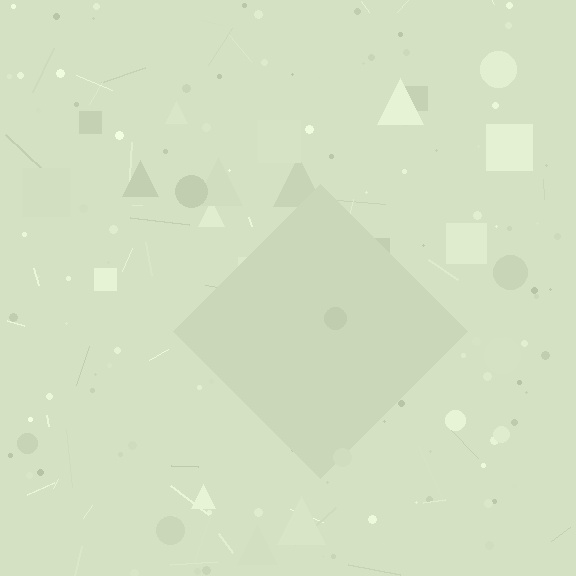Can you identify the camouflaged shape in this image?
The camouflaged shape is a diamond.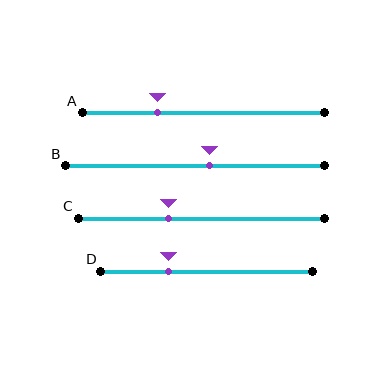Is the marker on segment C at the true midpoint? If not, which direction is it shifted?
No, the marker on segment C is shifted to the left by about 13% of the segment length.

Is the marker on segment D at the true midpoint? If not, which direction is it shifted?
No, the marker on segment D is shifted to the left by about 18% of the segment length.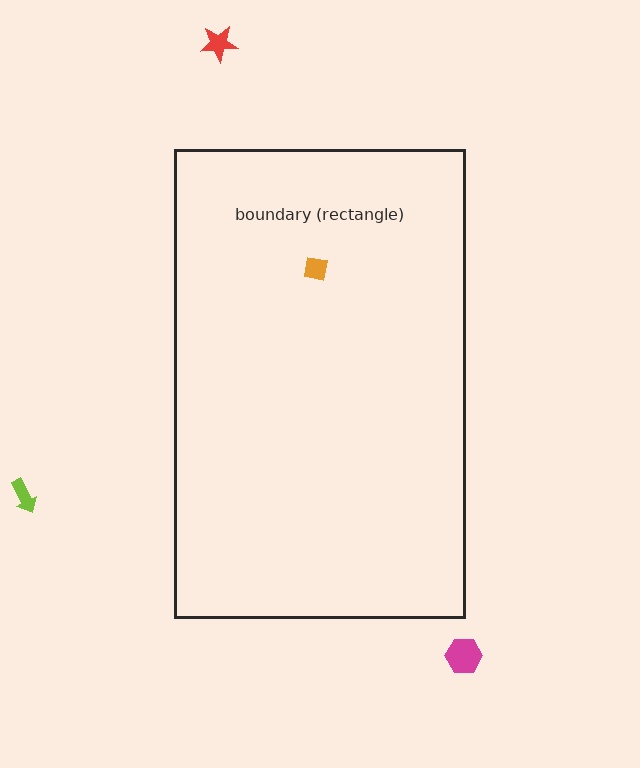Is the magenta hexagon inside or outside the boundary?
Outside.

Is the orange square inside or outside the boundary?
Inside.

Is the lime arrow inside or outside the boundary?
Outside.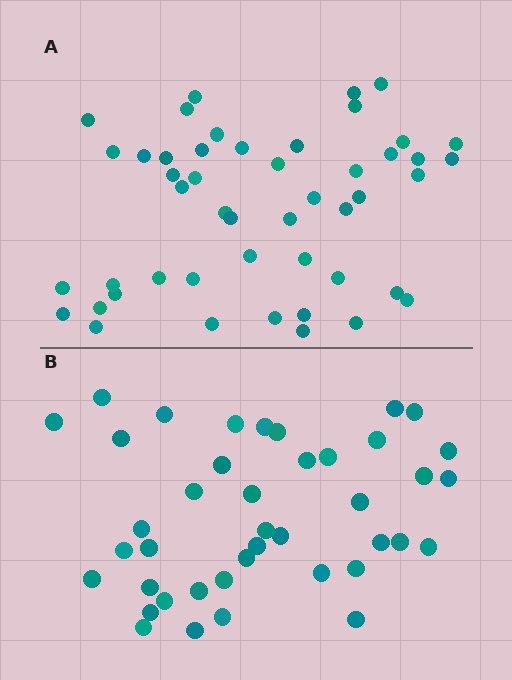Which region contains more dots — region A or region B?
Region A (the top region) has more dots.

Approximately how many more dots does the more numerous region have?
Region A has roughly 8 or so more dots than region B.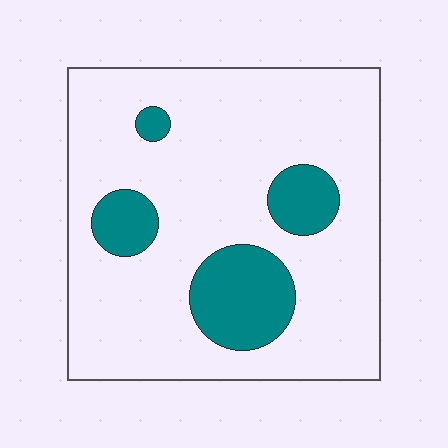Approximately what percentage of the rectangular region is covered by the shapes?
Approximately 20%.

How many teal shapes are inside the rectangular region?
4.